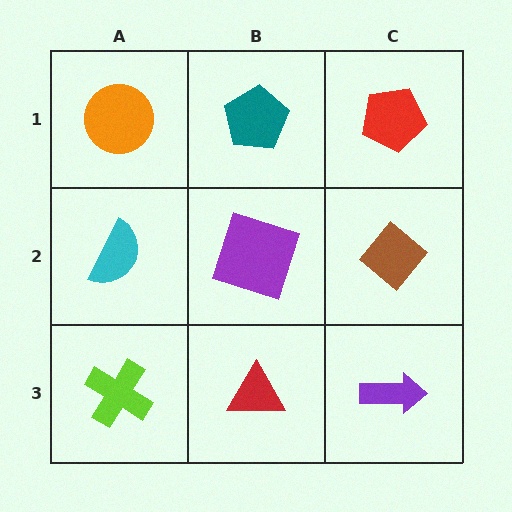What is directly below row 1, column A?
A cyan semicircle.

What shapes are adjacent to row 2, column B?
A teal pentagon (row 1, column B), a red triangle (row 3, column B), a cyan semicircle (row 2, column A), a brown diamond (row 2, column C).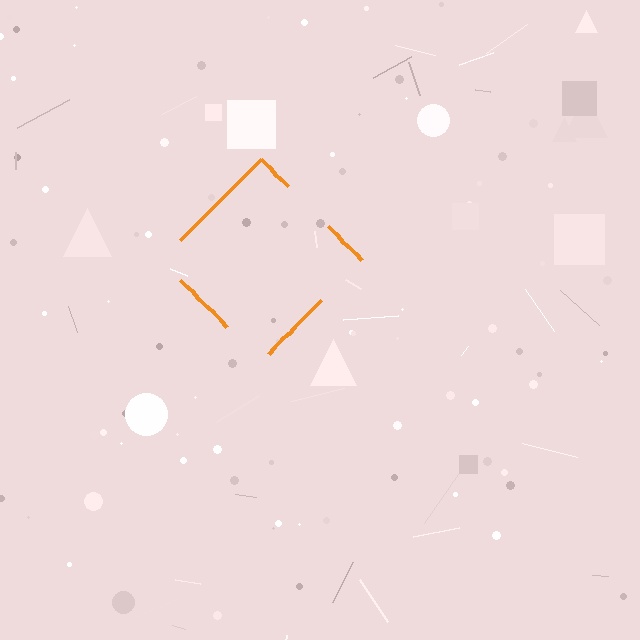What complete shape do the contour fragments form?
The contour fragments form a diamond.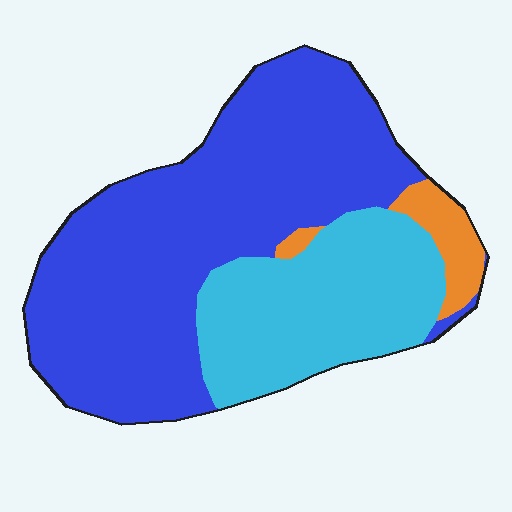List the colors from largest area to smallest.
From largest to smallest: blue, cyan, orange.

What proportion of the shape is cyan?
Cyan takes up about one third (1/3) of the shape.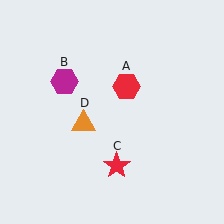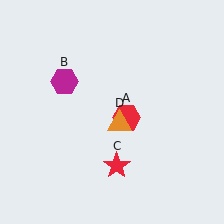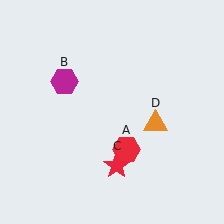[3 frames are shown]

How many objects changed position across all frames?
2 objects changed position: red hexagon (object A), orange triangle (object D).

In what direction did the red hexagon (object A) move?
The red hexagon (object A) moved down.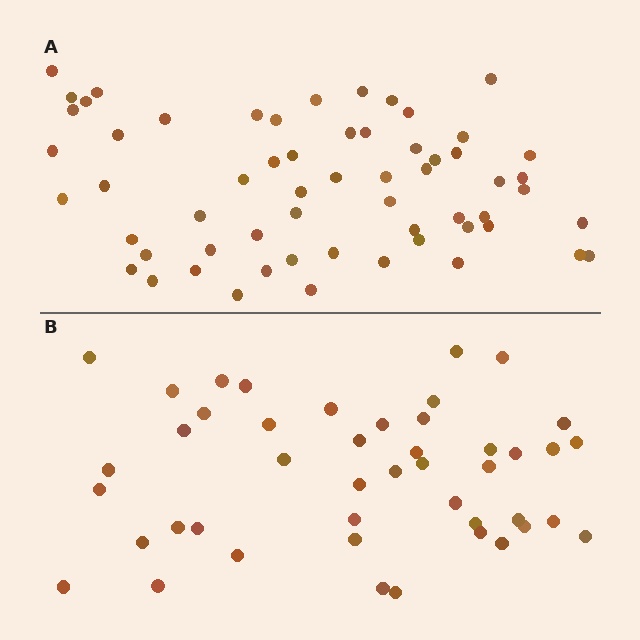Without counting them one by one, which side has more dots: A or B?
Region A (the top region) has more dots.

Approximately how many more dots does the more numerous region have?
Region A has approximately 15 more dots than region B.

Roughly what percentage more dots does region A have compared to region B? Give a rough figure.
About 35% more.